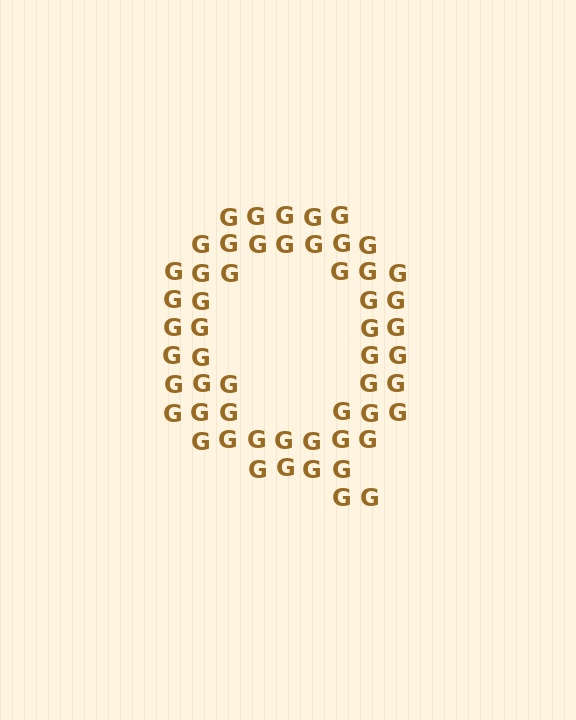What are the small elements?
The small elements are letter G's.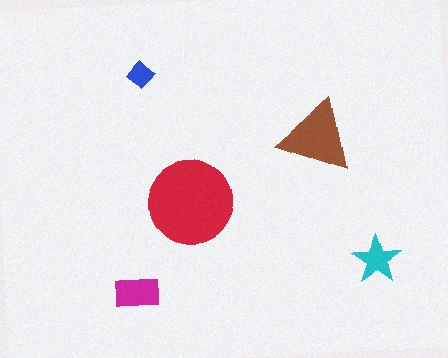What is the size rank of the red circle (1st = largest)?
1st.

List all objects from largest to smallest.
The red circle, the brown triangle, the magenta rectangle, the cyan star, the blue diamond.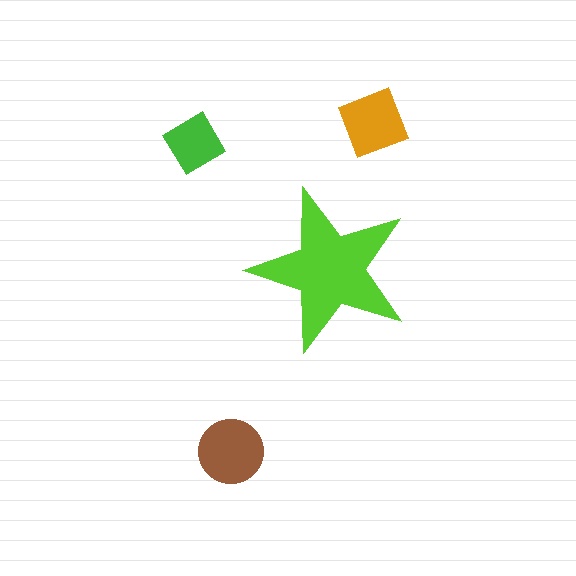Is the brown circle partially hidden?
No, the brown circle is fully visible.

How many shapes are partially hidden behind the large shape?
0 shapes are partially hidden.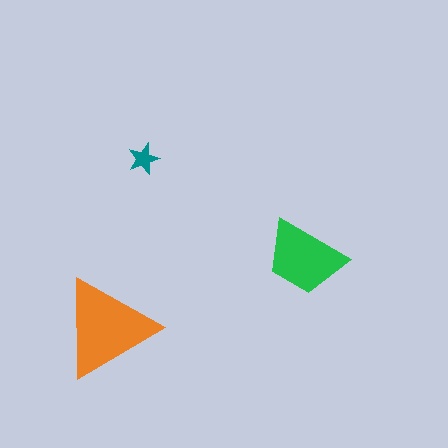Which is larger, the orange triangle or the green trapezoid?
The orange triangle.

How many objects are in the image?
There are 3 objects in the image.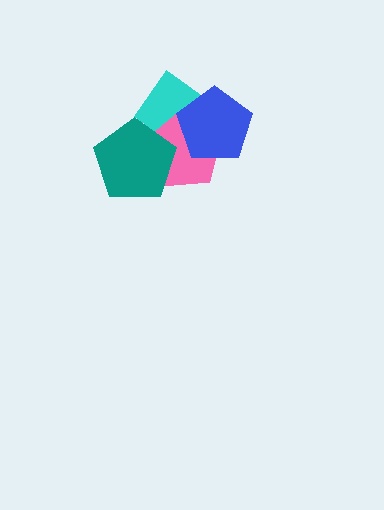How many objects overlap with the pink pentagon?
3 objects overlap with the pink pentagon.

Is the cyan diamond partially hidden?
Yes, it is partially covered by another shape.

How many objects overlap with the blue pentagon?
2 objects overlap with the blue pentagon.